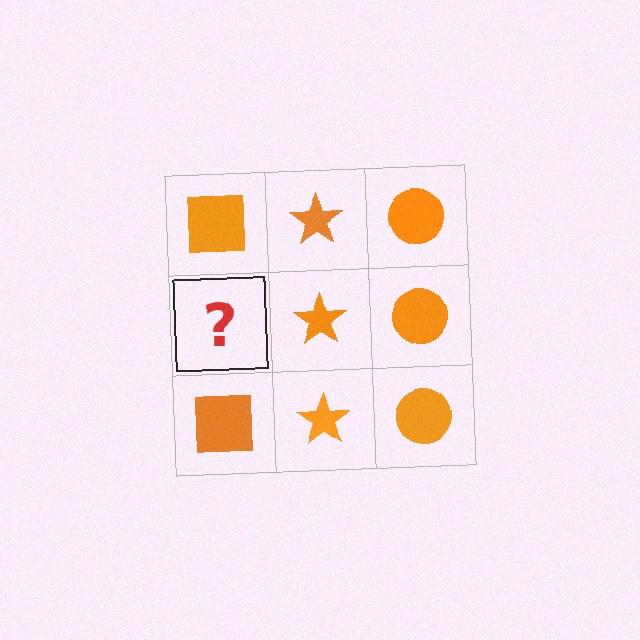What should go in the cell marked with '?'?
The missing cell should contain an orange square.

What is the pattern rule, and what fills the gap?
The rule is that each column has a consistent shape. The gap should be filled with an orange square.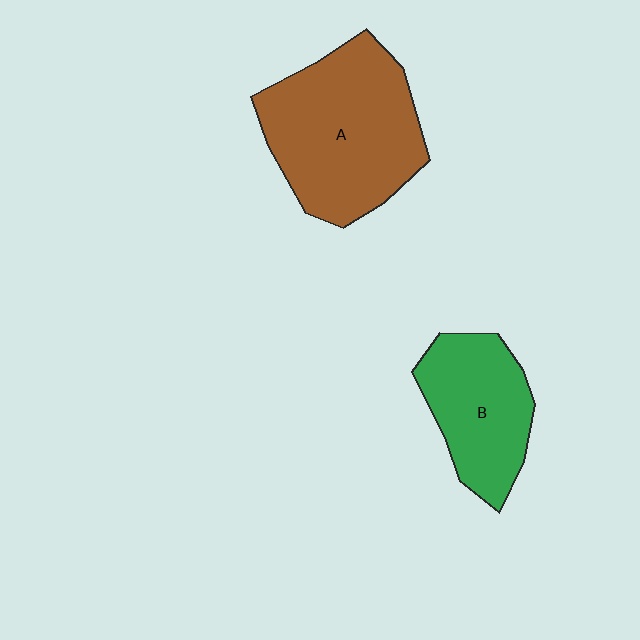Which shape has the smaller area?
Shape B (green).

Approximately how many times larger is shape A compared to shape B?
Approximately 1.6 times.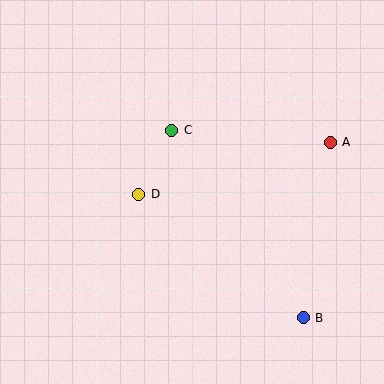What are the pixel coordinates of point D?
Point D is at (139, 194).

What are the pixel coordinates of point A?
Point A is at (330, 142).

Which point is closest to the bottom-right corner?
Point B is closest to the bottom-right corner.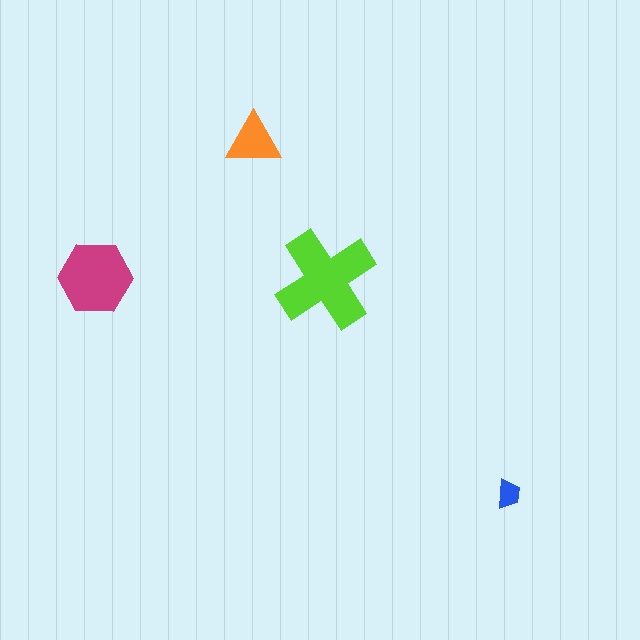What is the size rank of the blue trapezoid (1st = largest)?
4th.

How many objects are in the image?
There are 4 objects in the image.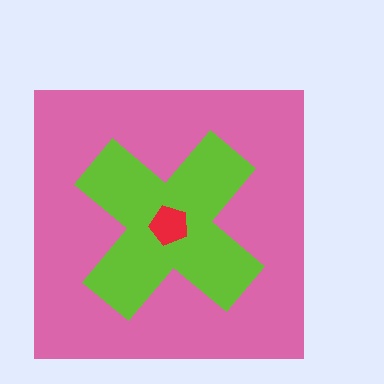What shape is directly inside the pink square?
The lime cross.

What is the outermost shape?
The pink square.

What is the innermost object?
The red pentagon.